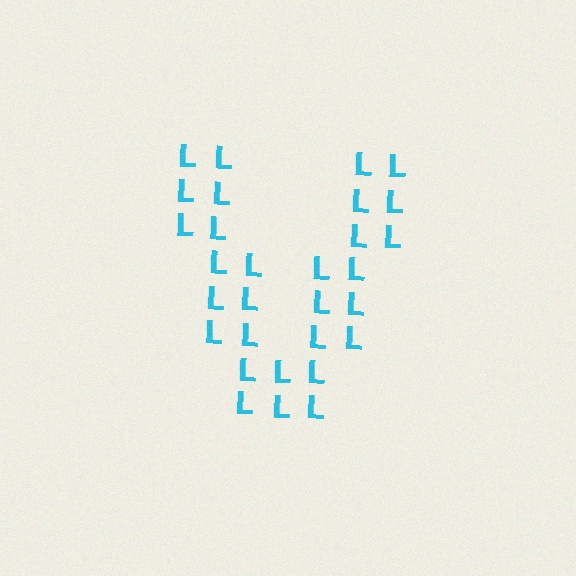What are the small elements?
The small elements are letter L's.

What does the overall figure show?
The overall figure shows the letter V.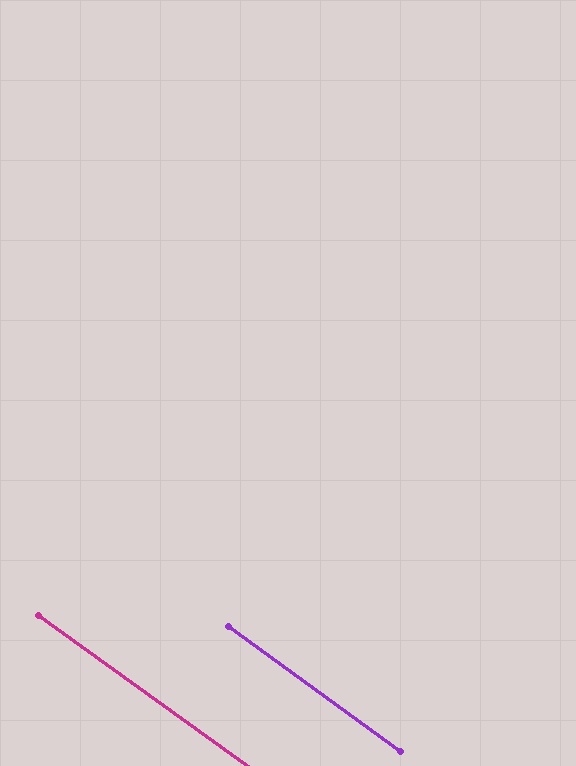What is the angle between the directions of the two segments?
Approximately 0 degrees.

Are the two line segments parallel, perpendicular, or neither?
Parallel — their directions differ by only 0.2°.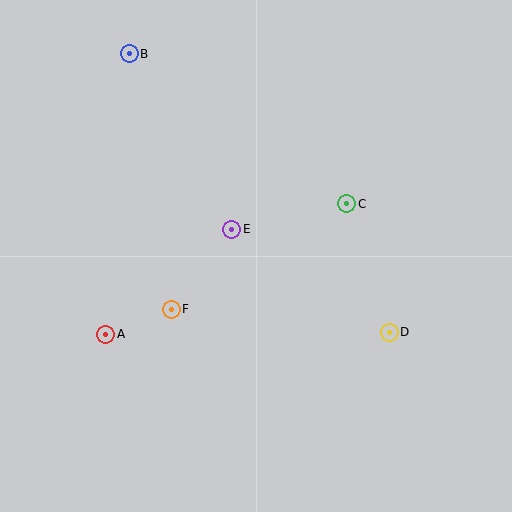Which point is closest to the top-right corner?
Point C is closest to the top-right corner.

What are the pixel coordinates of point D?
Point D is at (389, 332).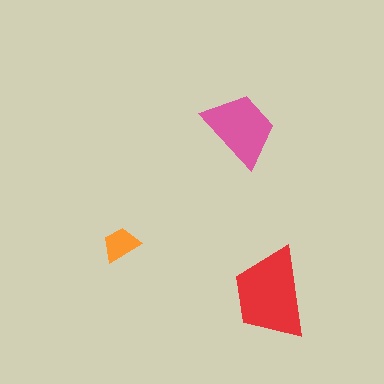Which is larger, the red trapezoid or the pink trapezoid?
The red one.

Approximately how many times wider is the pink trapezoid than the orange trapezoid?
About 2 times wider.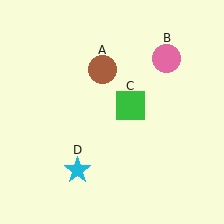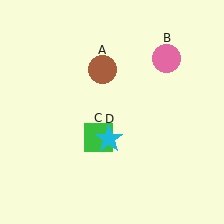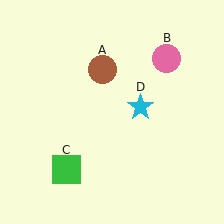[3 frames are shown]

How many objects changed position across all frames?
2 objects changed position: green square (object C), cyan star (object D).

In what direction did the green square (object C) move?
The green square (object C) moved down and to the left.